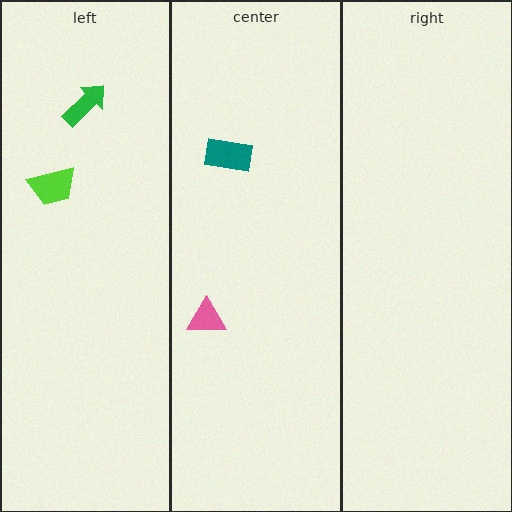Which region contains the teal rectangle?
The center region.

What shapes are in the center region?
The teal rectangle, the pink triangle.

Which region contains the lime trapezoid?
The left region.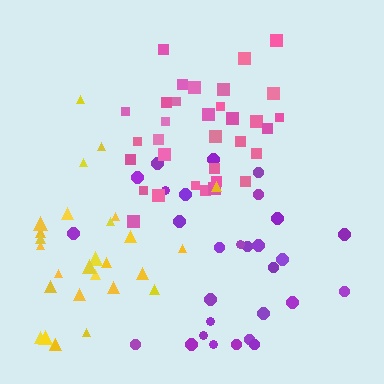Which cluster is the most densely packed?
Pink.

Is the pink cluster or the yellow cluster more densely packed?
Pink.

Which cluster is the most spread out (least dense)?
Purple.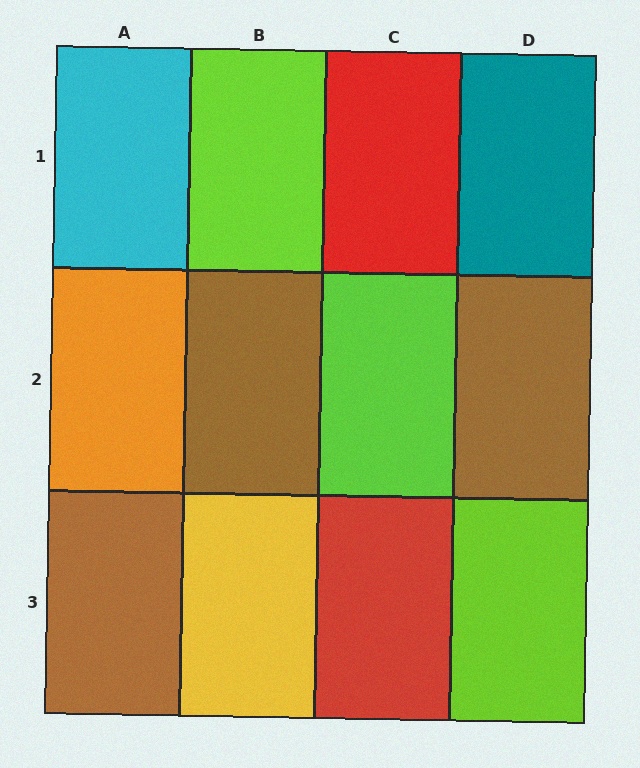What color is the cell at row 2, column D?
Brown.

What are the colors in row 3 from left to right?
Brown, yellow, red, lime.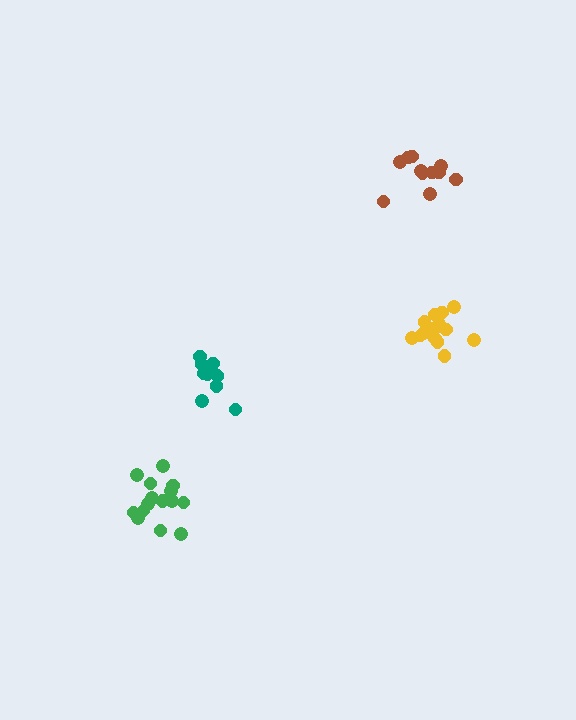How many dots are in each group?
Group 1: 15 dots, Group 2: 11 dots, Group 3: 16 dots, Group 4: 11 dots (53 total).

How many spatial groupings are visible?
There are 4 spatial groupings.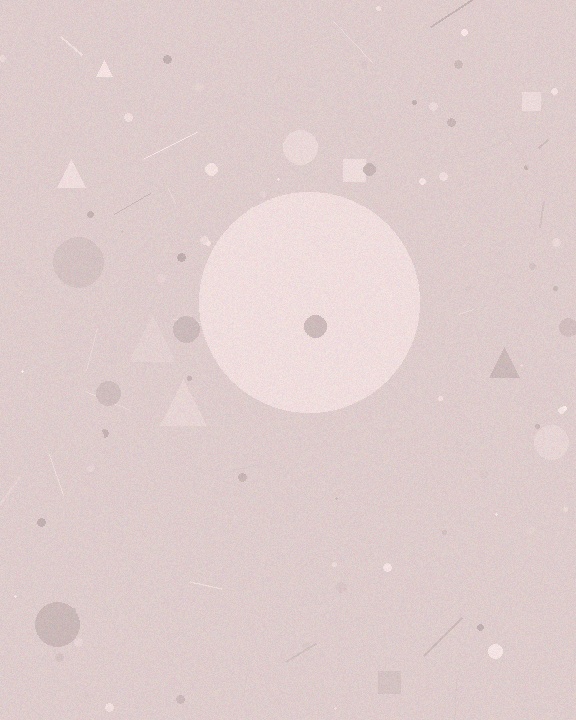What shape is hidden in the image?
A circle is hidden in the image.